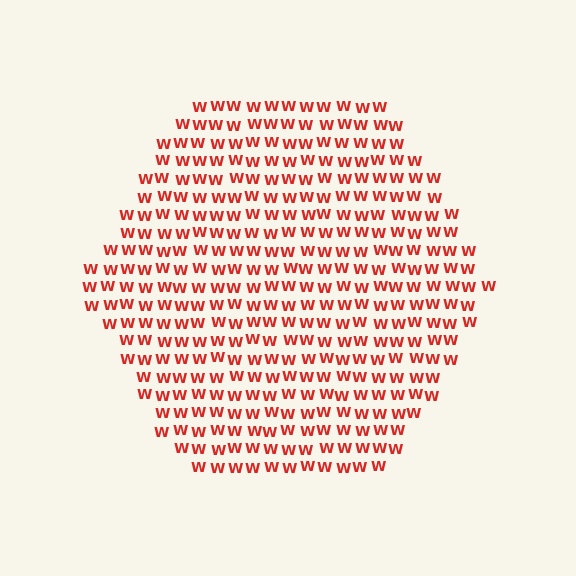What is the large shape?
The large shape is a hexagon.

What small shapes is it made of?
It is made of small letter W's.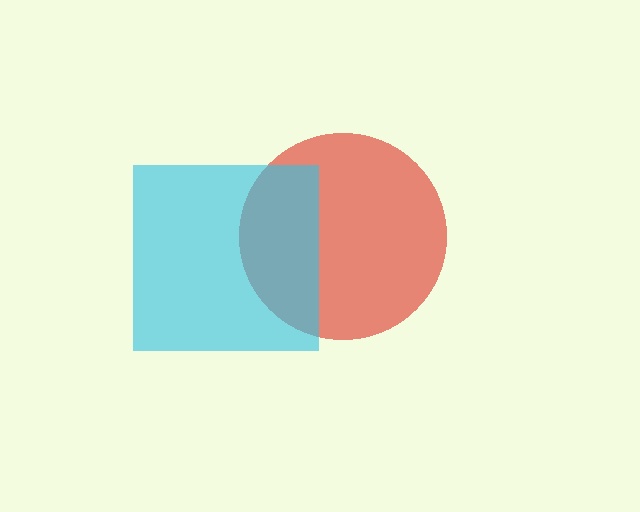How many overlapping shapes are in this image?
There are 2 overlapping shapes in the image.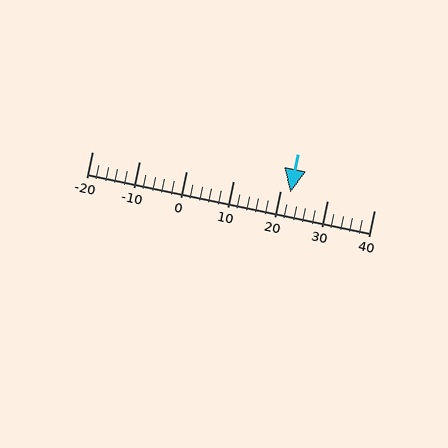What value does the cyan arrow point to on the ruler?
The cyan arrow points to approximately 22.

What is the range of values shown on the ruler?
The ruler shows values from -20 to 40.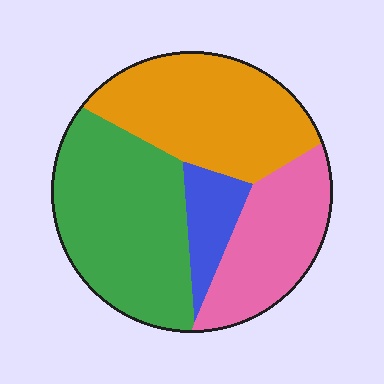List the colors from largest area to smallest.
From largest to smallest: green, orange, pink, blue.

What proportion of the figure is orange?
Orange covers 32% of the figure.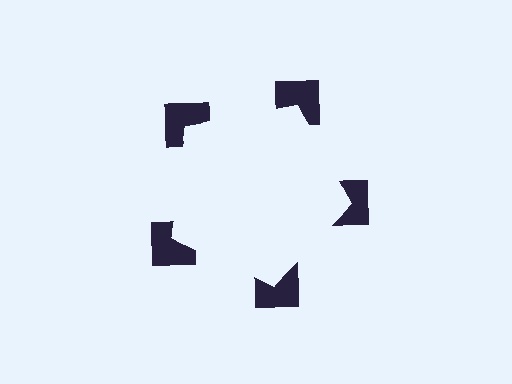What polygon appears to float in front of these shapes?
An illusory pentagon — its edges are inferred from the aligned wedge cuts in the notched squares, not physically drawn.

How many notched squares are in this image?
There are 5 — one at each vertex of the illusory pentagon.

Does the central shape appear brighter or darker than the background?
It typically appears slightly brighter than the background, even though no actual brightness change is drawn.